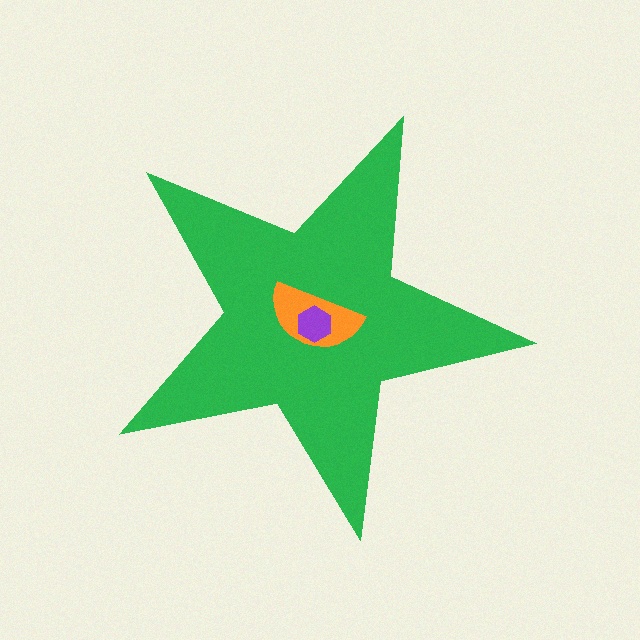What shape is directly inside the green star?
The orange semicircle.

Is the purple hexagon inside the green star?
Yes.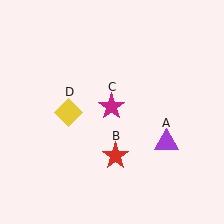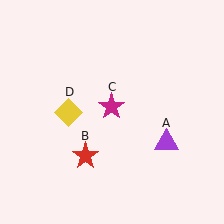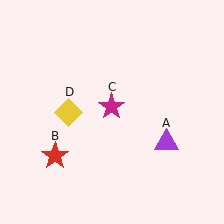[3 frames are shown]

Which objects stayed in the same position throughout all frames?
Purple triangle (object A) and magenta star (object C) and yellow diamond (object D) remained stationary.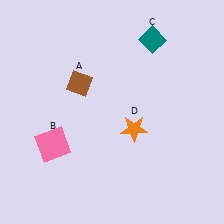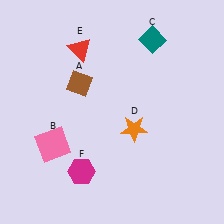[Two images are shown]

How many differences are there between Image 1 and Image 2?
There are 2 differences between the two images.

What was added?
A red triangle (E), a magenta hexagon (F) were added in Image 2.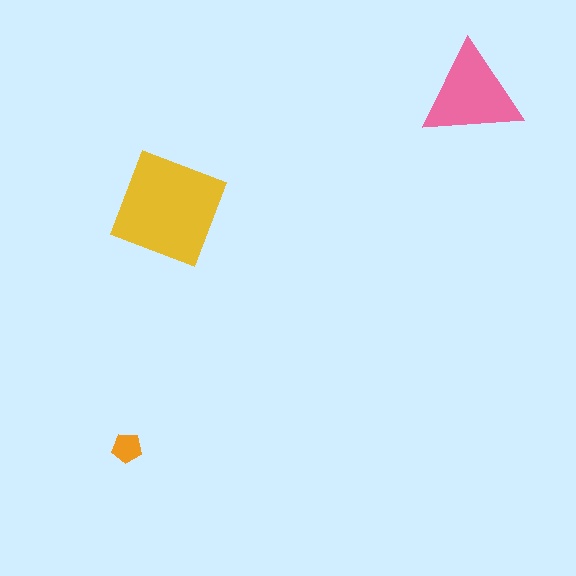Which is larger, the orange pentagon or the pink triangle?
The pink triangle.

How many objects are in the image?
There are 3 objects in the image.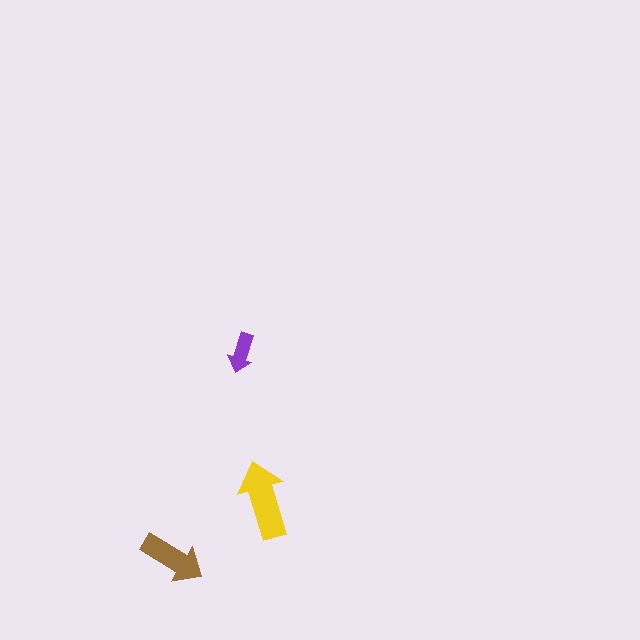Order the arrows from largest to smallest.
the yellow one, the brown one, the purple one.